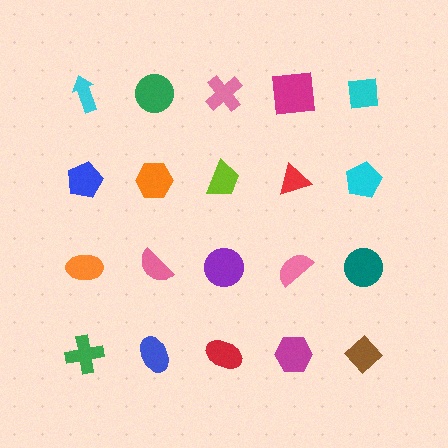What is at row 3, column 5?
A teal circle.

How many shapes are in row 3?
5 shapes.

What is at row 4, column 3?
A red ellipse.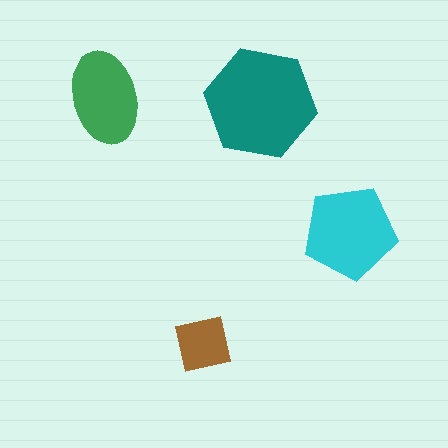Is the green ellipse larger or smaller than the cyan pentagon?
Smaller.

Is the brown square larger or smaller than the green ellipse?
Smaller.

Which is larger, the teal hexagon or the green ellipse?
The teal hexagon.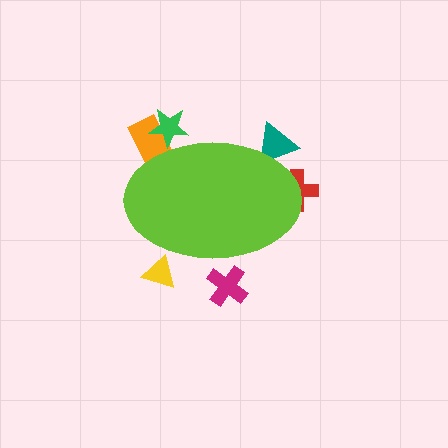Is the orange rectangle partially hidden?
Yes, the orange rectangle is partially hidden behind the lime ellipse.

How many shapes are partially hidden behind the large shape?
6 shapes are partially hidden.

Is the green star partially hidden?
Yes, the green star is partially hidden behind the lime ellipse.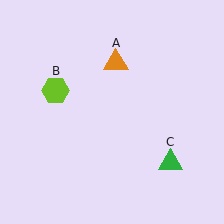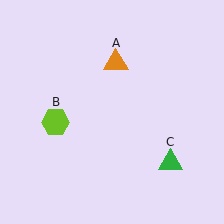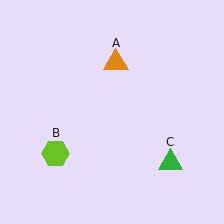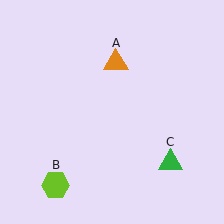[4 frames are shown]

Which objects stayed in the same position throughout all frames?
Orange triangle (object A) and green triangle (object C) remained stationary.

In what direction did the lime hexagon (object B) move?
The lime hexagon (object B) moved down.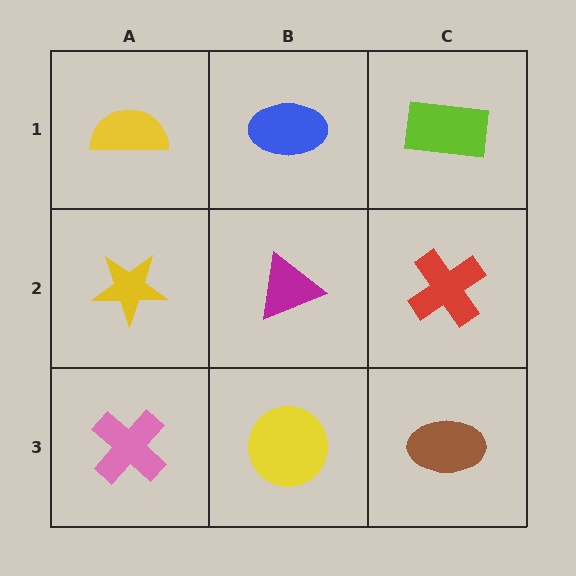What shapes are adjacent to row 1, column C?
A red cross (row 2, column C), a blue ellipse (row 1, column B).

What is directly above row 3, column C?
A red cross.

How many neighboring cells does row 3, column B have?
3.